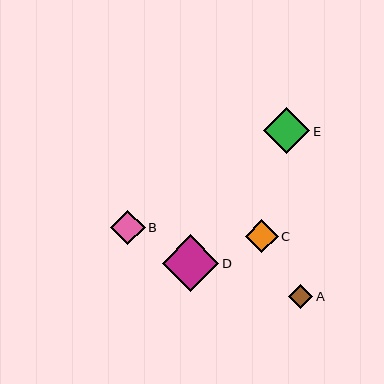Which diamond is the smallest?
Diamond A is the smallest with a size of approximately 24 pixels.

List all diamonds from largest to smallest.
From largest to smallest: D, E, B, C, A.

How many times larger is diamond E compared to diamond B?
Diamond E is approximately 1.3 times the size of diamond B.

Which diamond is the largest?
Diamond D is the largest with a size of approximately 56 pixels.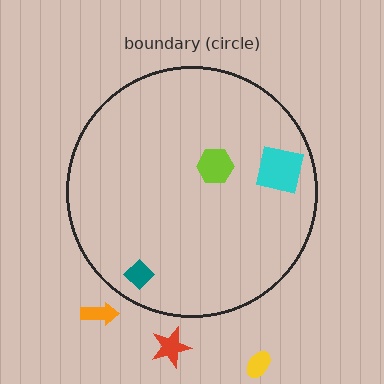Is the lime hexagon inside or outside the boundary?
Inside.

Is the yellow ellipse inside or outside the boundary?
Outside.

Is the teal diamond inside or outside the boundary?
Inside.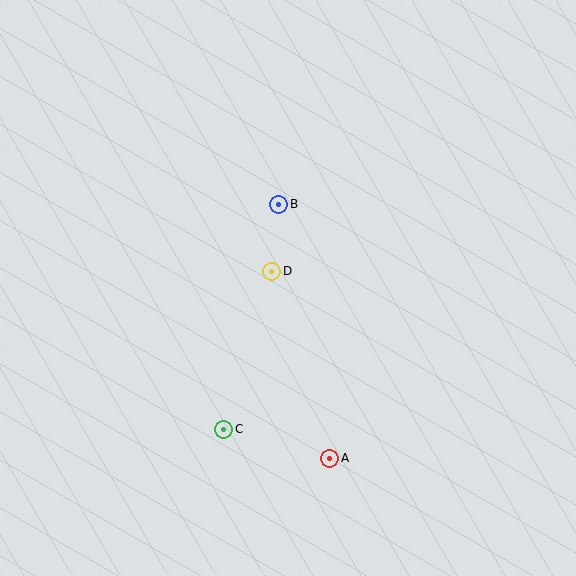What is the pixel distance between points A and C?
The distance between A and C is 110 pixels.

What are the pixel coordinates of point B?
Point B is at (279, 204).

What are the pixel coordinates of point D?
Point D is at (272, 271).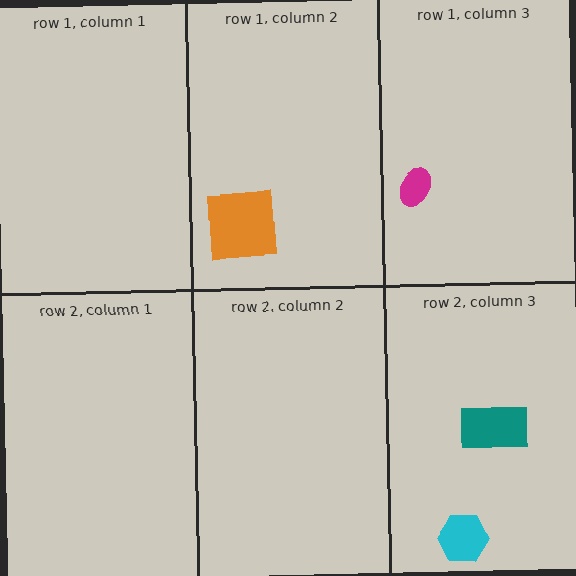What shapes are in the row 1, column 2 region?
The orange square.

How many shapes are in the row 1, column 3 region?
1.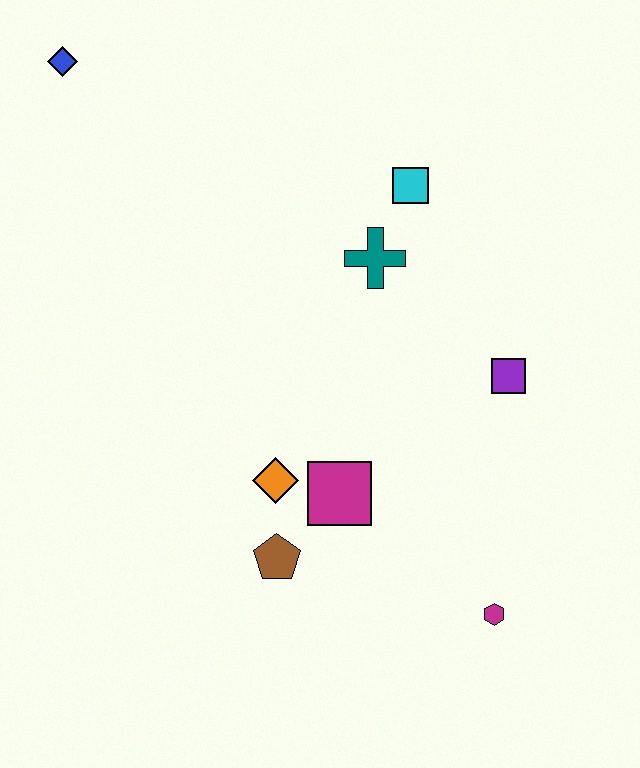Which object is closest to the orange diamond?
The magenta square is closest to the orange diamond.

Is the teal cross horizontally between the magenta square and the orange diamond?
No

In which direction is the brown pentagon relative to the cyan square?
The brown pentagon is below the cyan square.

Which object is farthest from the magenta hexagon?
The blue diamond is farthest from the magenta hexagon.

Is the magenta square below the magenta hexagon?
No